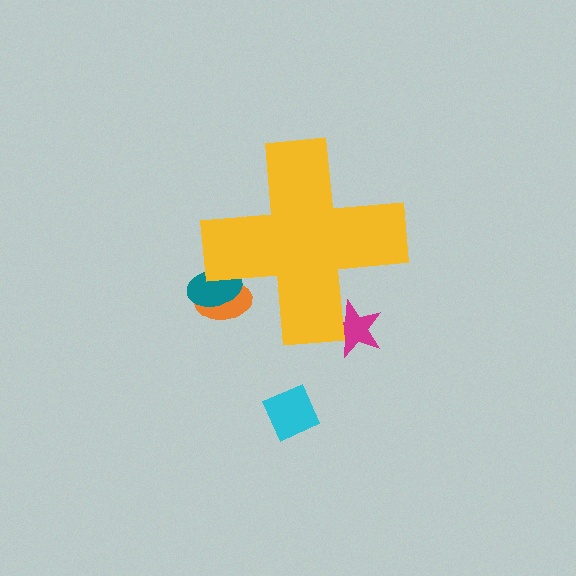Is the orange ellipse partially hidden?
Yes, the orange ellipse is partially hidden behind the yellow cross.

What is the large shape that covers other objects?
A yellow cross.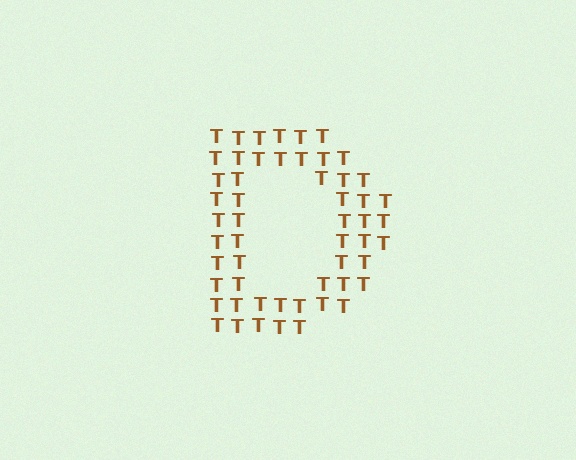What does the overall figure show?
The overall figure shows the letter D.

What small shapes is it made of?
It is made of small letter T's.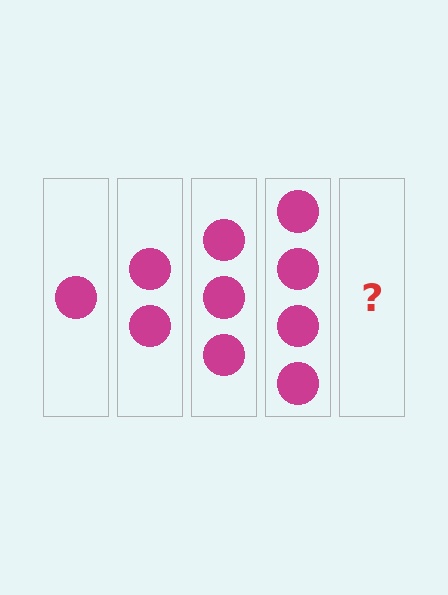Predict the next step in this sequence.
The next step is 5 circles.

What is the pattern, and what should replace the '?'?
The pattern is that each step adds one more circle. The '?' should be 5 circles.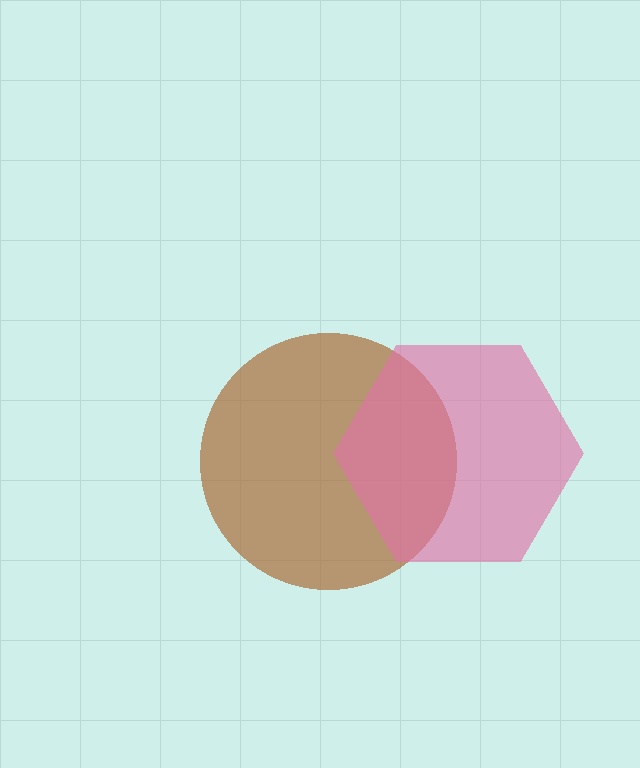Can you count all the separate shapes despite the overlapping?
Yes, there are 2 separate shapes.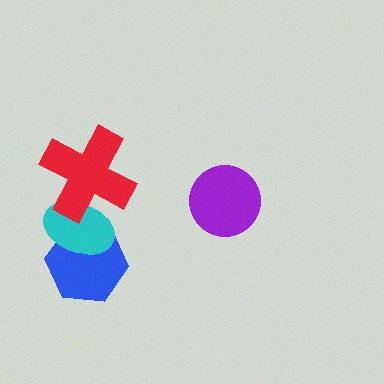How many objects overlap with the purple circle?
0 objects overlap with the purple circle.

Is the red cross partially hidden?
No, no other shape covers it.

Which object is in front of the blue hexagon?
The cyan ellipse is in front of the blue hexagon.